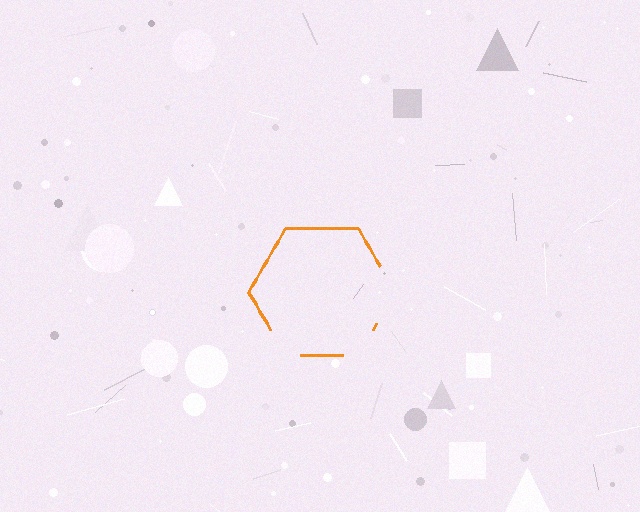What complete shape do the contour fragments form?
The contour fragments form a hexagon.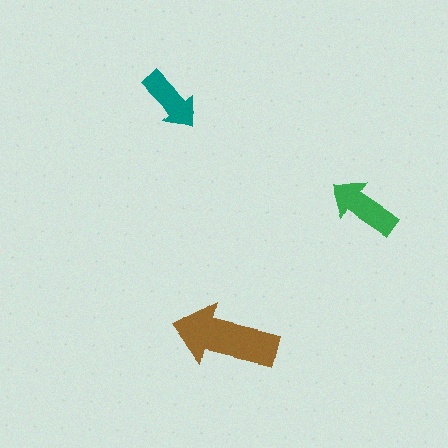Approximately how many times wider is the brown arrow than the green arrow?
About 1.5 times wider.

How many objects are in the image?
There are 3 objects in the image.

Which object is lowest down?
The brown arrow is bottommost.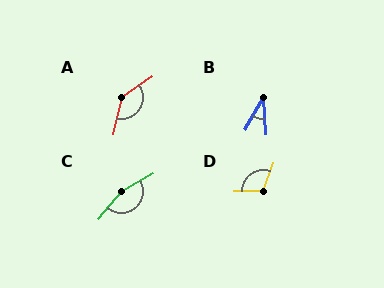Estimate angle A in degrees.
Approximately 137 degrees.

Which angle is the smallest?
B, at approximately 33 degrees.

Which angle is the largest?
C, at approximately 158 degrees.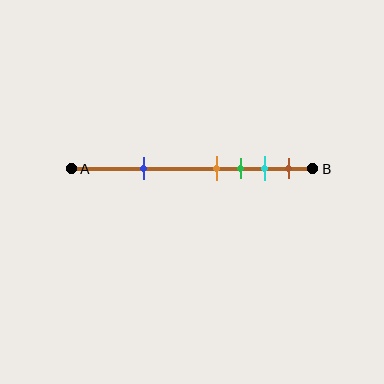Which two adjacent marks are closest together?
The orange and green marks are the closest adjacent pair.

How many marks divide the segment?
There are 5 marks dividing the segment.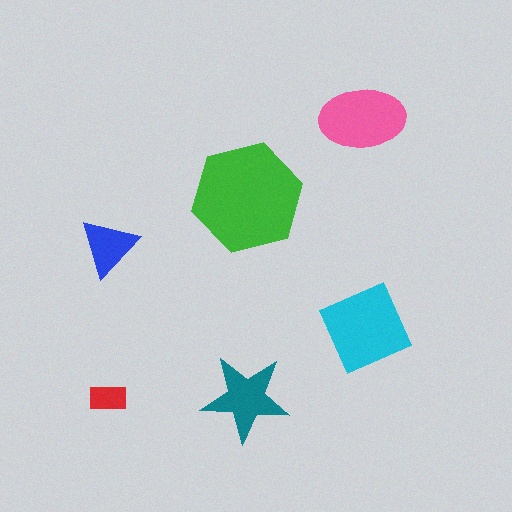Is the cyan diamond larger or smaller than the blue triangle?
Larger.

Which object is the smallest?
The red rectangle.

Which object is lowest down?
The teal star is bottommost.